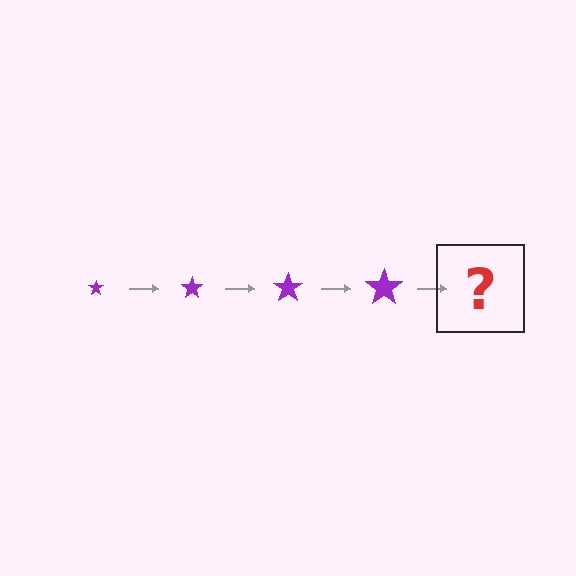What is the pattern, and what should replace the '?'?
The pattern is that the star gets progressively larger each step. The '?' should be a purple star, larger than the previous one.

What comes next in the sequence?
The next element should be a purple star, larger than the previous one.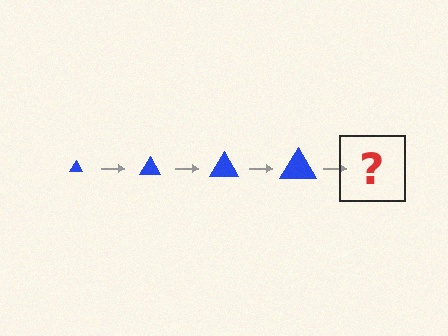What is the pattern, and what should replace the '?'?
The pattern is that the triangle gets progressively larger each step. The '?' should be a blue triangle, larger than the previous one.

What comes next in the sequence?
The next element should be a blue triangle, larger than the previous one.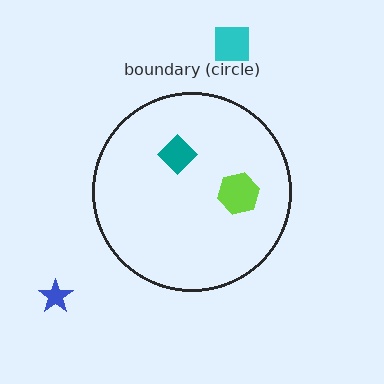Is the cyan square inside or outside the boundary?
Outside.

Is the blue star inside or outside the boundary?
Outside.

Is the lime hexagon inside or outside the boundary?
Inside.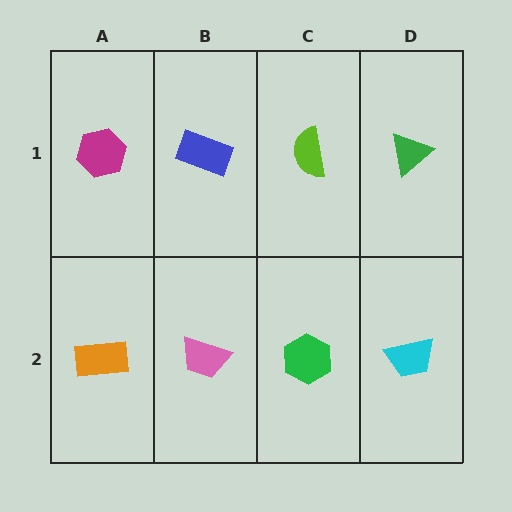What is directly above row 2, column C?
A lime semicircle.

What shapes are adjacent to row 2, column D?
A green triangle (row 1, column D), a green hexagon (row 2, column C).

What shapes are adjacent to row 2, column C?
A lime semicircle (row 1, column C), a pink trapezoid (row 2, column B), a cyan trapezoid (row 2, column D).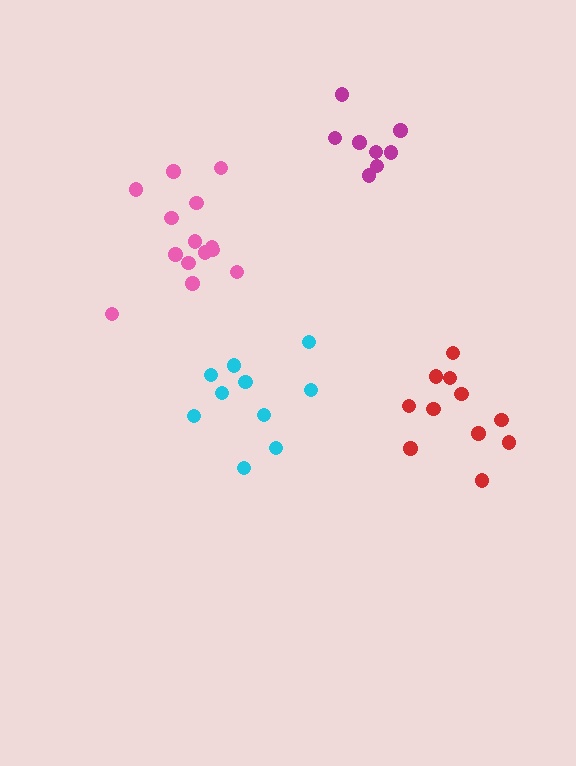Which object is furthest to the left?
The pink cluster is leftmost.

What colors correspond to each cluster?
The clusters are colored: pink, red, magenta, cyan.